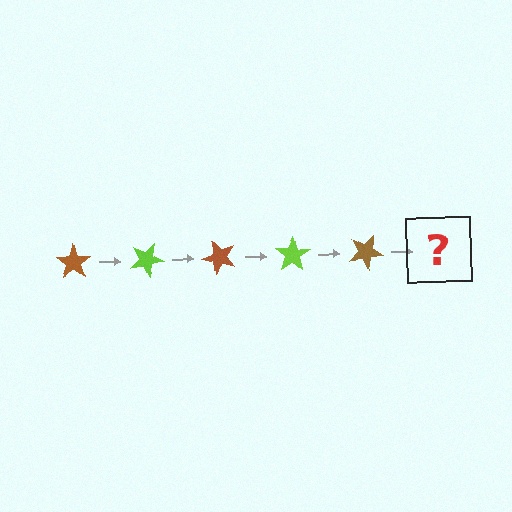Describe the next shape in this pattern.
It should be a lime star, rotated 125 degrees from the start.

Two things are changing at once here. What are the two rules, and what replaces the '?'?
The two rules are that it rotates 25 degrees each step and the color cycles through brown and lime. The '?' should be a lime star, rotated 125 degrees from the start.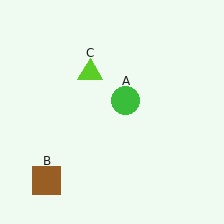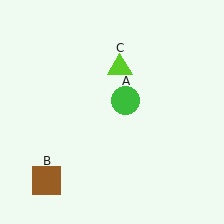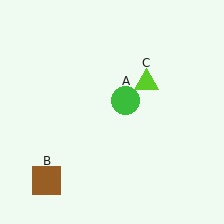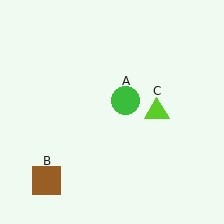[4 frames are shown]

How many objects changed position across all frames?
1 object changed position: lime triangle (object C).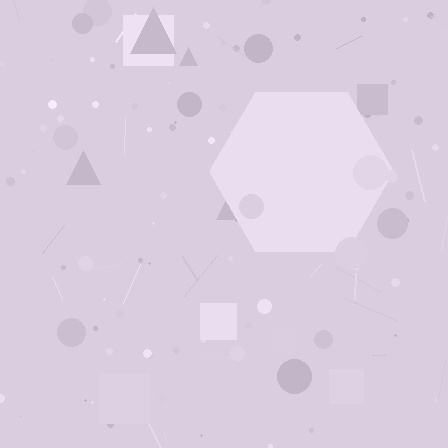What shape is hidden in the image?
A hexagon is hidden in the image.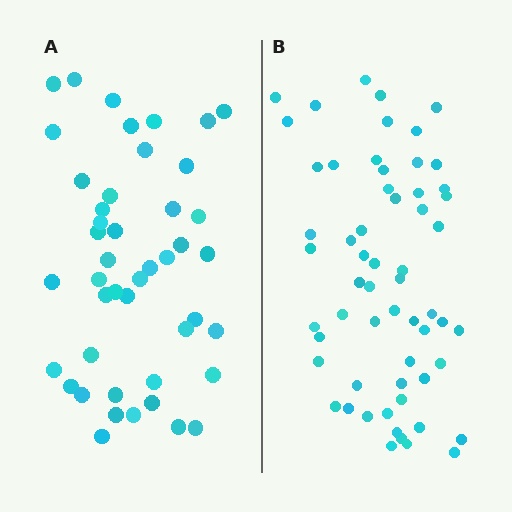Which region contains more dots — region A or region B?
Region B (the right region) has more dots.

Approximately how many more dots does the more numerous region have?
Region B has approximately 15 more dots than region A.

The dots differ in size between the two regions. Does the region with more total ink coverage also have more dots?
No. Region A has more total ink coverage because its dots are larger, but region B actually contains more individual dots. Total area can be misleading — the number of items is what matters here.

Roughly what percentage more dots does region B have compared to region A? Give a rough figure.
About 30% more.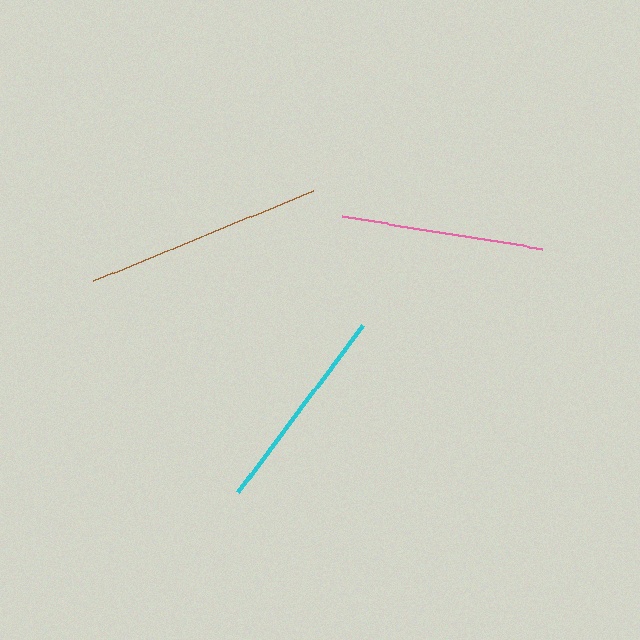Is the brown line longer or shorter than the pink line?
The brown line is longer than the pink line.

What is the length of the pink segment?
The pink segment is approximately 203 pixels long.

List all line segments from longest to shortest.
From longest to shortest: brown, cyan, pink.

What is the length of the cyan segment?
The cyan segment is approximately 208 pixels long.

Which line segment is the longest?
The brown line is the longest at approximately 237 pixels.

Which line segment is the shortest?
The pink line is the shortest at approximately 203 pixels.